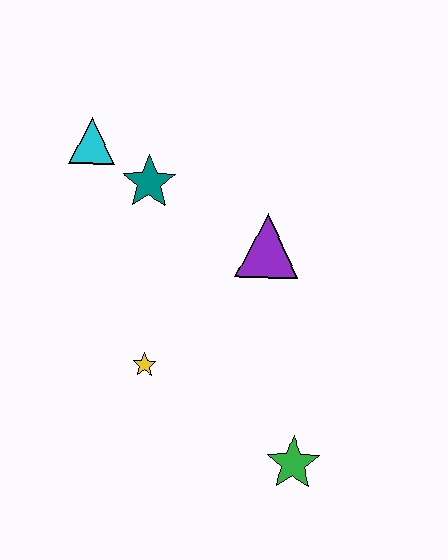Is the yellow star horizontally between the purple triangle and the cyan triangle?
Yes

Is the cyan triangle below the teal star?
No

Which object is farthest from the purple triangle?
The green star is farthest from the purple triangle.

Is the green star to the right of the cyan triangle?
Yes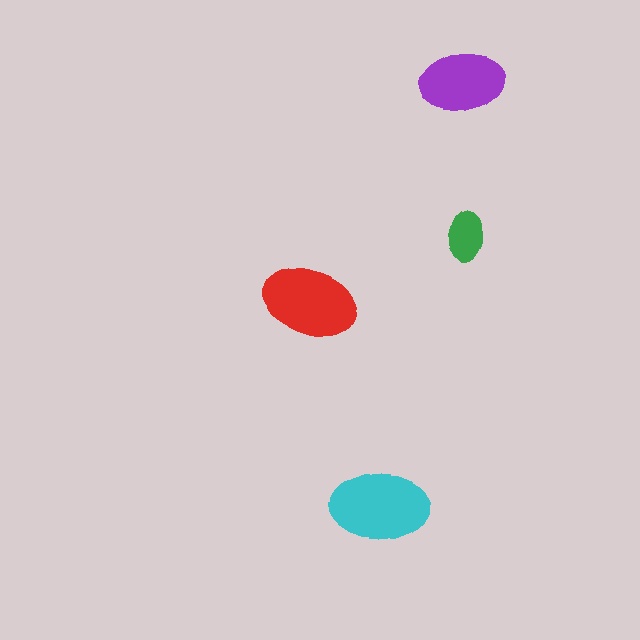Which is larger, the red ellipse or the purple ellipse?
The red one.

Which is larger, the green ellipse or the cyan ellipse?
The cyan one.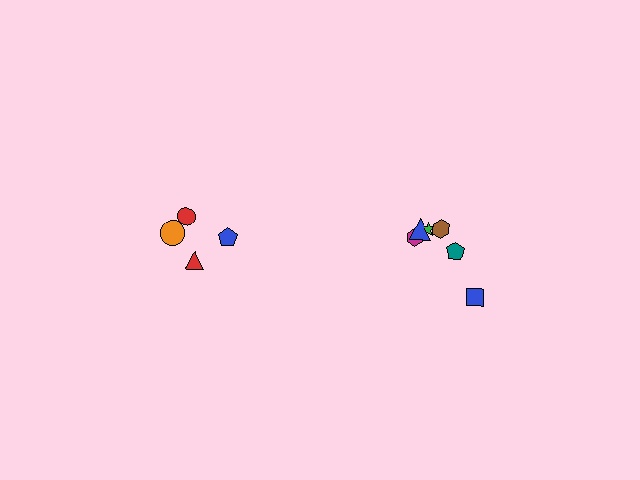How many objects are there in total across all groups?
There are 10 objects.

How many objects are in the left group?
There are 4 objects.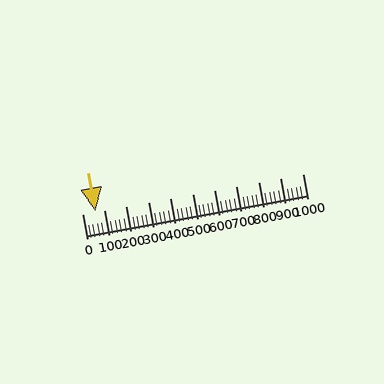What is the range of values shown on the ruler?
The ruler shows values from 0 to 1000.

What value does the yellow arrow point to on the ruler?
The yellow arrow points to approximately 60.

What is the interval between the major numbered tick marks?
The major tick marks are spaced 100 units apart.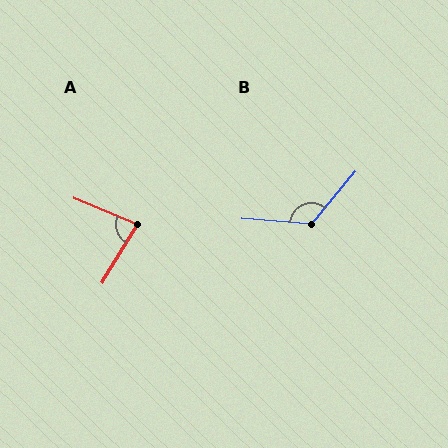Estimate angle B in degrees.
Approximately 125 degrees.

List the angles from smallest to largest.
A (82°), B (125°).